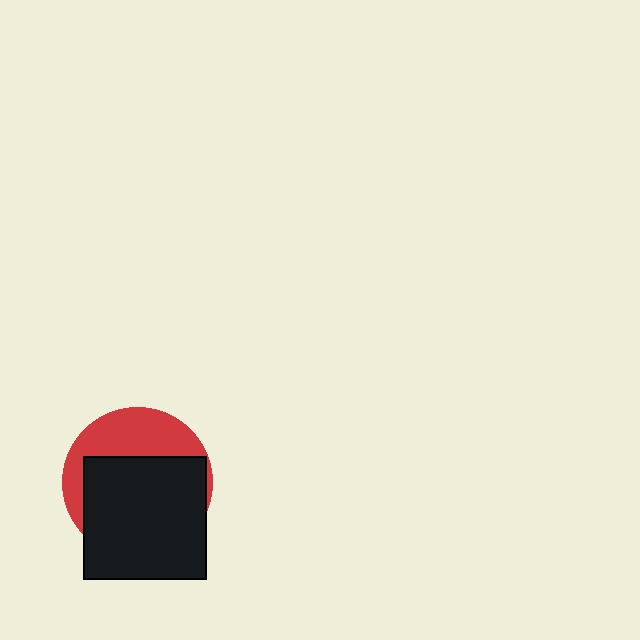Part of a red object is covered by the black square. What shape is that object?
It is a circle.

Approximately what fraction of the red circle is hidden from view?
Roughly 64% of the red circle is hidden behind the black square.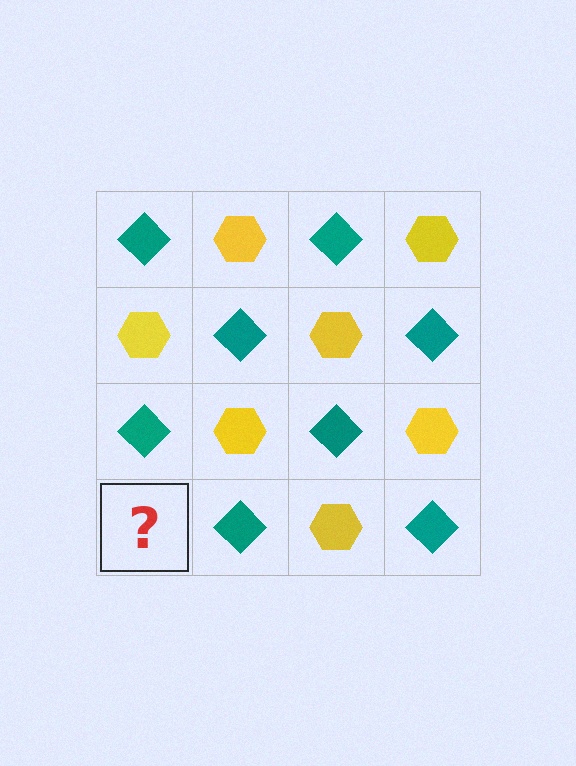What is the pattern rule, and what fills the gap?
The rule is that it alternates teal diamond and yellow hexagon in a checkerboard pattern. The gap should be filled with a yellow hexagon.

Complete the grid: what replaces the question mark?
The question mark should be replaced with a yellow hexagon.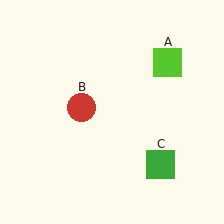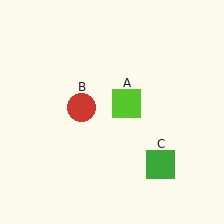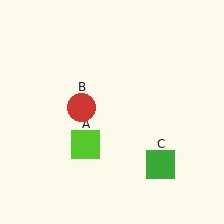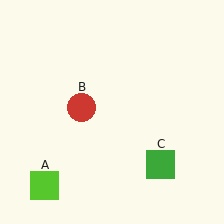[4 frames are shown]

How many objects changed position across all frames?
1 object changed position: lime square (object A).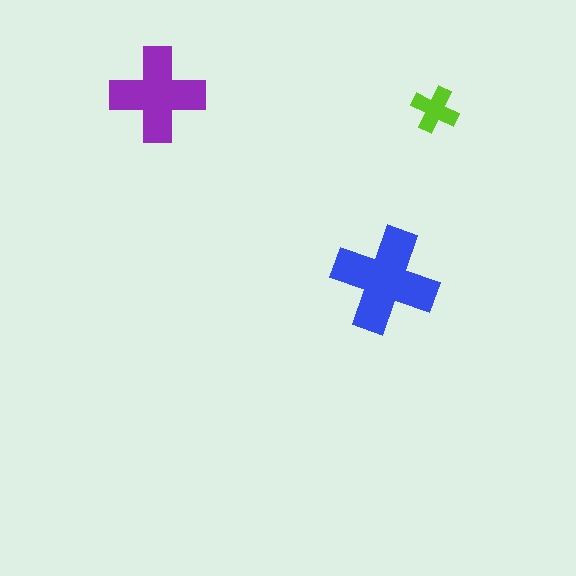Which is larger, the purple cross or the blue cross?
The blue one.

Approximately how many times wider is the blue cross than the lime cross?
About 2 times wider.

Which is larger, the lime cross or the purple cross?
The purple one.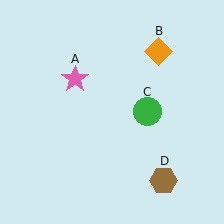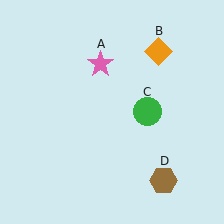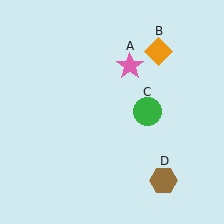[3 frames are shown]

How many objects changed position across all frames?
1 object changed position: pink star (object A).